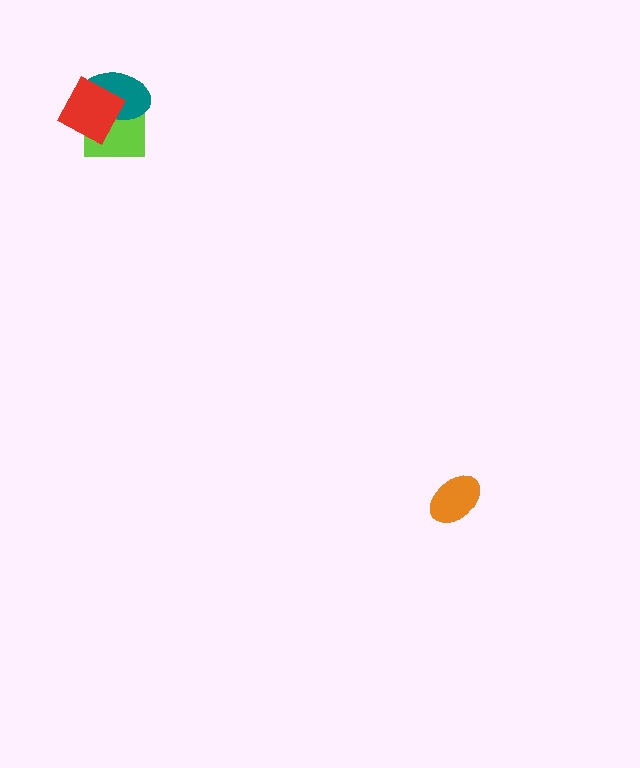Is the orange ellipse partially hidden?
No, no other shape covers it.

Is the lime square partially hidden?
Yes, it is partially covered by another shape.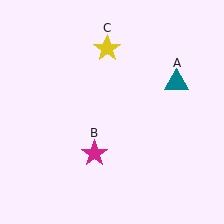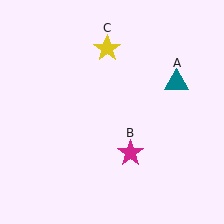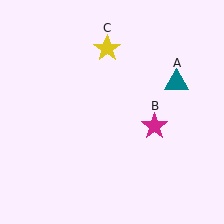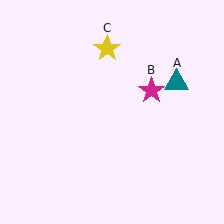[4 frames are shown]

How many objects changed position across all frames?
1 object changed position: magenta star (object B).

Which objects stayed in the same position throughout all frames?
Teal triangle (object A) and yellow star (object C) remained stationary.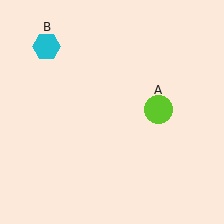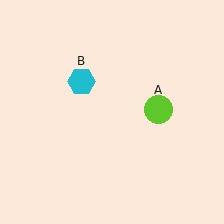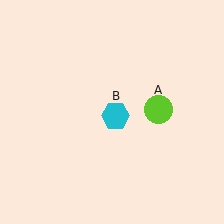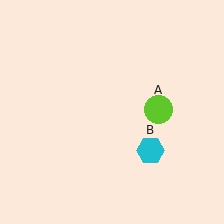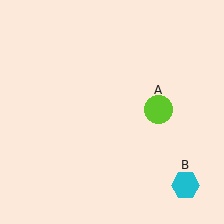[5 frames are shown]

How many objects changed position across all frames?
1 object changed position: cyan hexagon (object B).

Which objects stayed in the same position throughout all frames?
Lime circle (object A) remained stationary.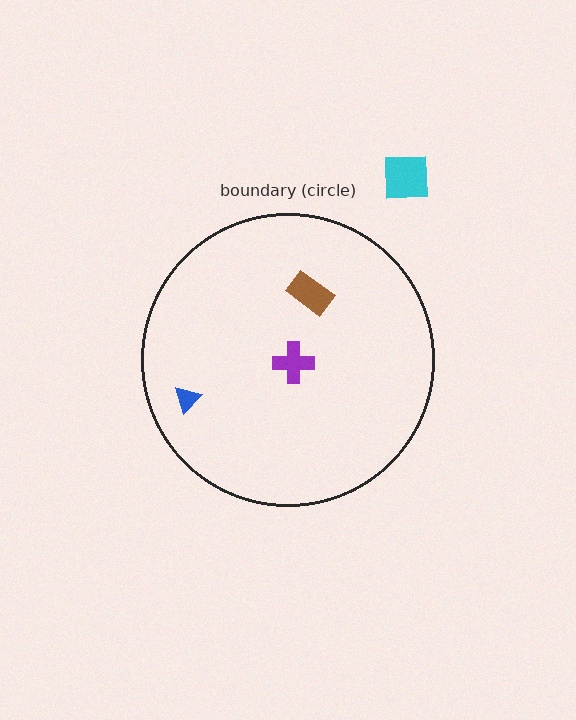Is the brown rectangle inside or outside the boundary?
Inside.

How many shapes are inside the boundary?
3 inside, 1 outside.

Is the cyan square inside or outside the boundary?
Outside.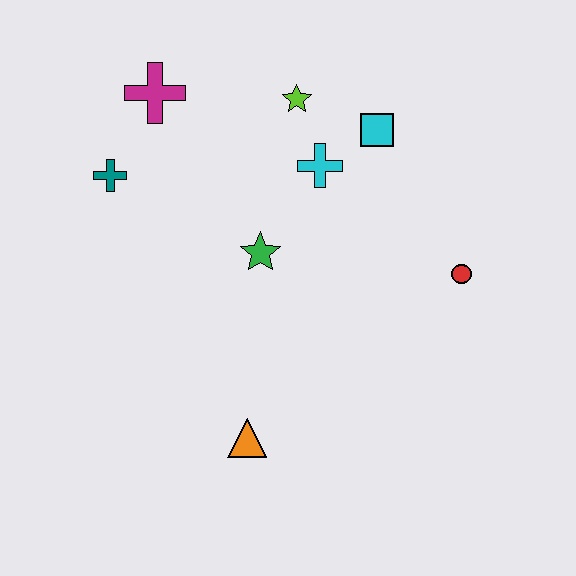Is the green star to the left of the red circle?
Yes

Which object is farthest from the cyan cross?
The orange triangle is farthest from the cyan cross.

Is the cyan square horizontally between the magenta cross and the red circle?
Yes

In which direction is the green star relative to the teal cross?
The green star is to the right of the teal cross.